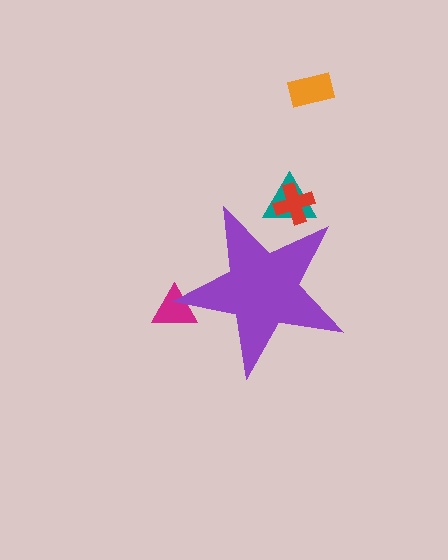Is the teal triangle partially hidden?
Yes, the teal triangle is partially hidden behind the purple star.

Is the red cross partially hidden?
Yes, the red cross is partially hidden behind the purple star.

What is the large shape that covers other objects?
A purple star.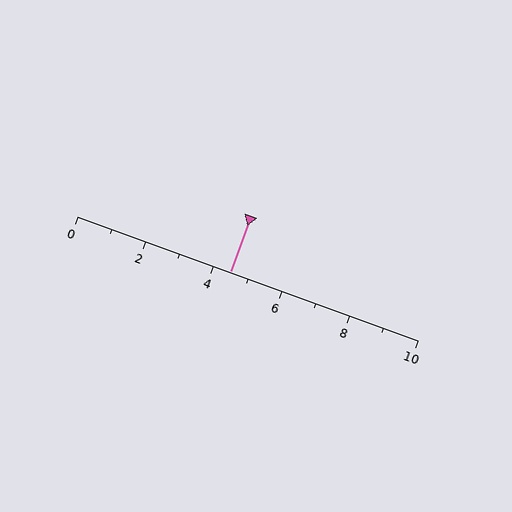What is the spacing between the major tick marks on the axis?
The major ticks are spaced 2 apart.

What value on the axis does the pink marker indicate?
The marker indicates approximately 4.5.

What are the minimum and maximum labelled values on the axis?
The axis runs from 0 to 10.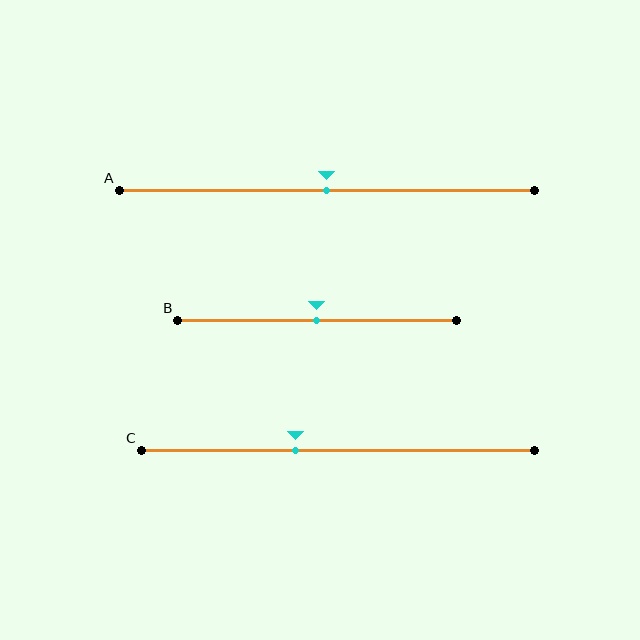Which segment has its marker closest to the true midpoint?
Segment A has its marker closest to the true midpoint.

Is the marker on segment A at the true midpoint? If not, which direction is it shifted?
Yes, the marker on segment A is at the true midpoint.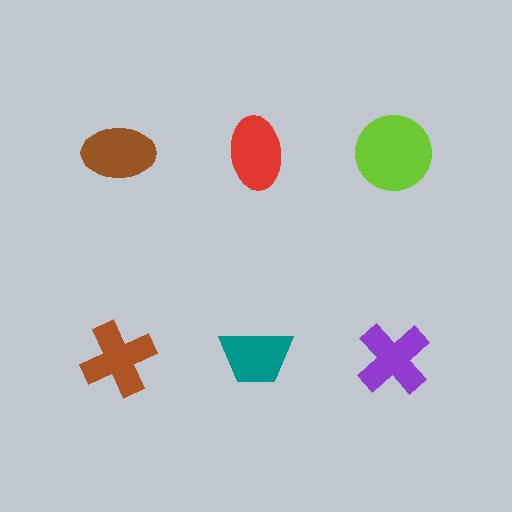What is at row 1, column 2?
A red ellipse.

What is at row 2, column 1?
A brown cross.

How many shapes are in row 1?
3 shapes.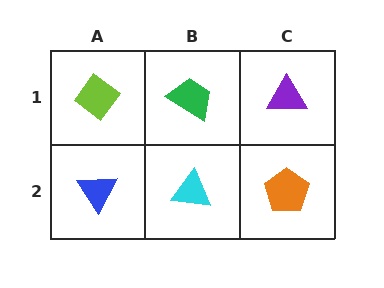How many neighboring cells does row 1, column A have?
2.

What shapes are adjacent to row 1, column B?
A cyan triangle (row 2, column B), a lime diamond (row 1, column A), a purple triangle (row 1, column C).